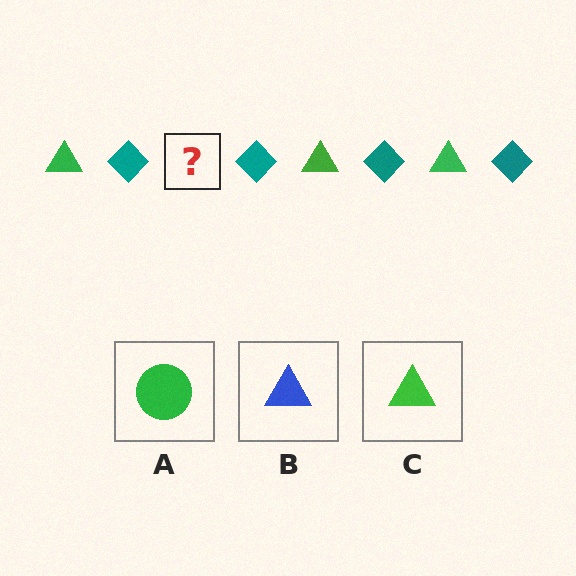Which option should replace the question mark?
Option C.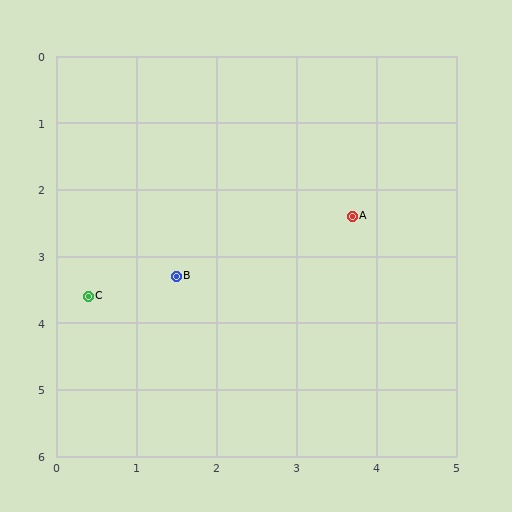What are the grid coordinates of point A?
Point A is at approximately (3.7, 2.4).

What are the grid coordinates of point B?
Point B is at approximately (1.5, 3.3).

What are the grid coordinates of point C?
Point C is at approximately (0.4, 3.6).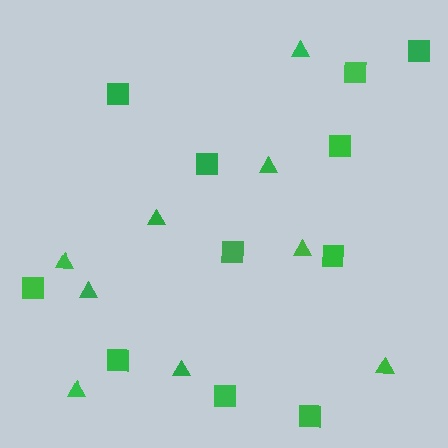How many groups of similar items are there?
There are 2 groups: one group of triangles (9) and one group of squares (11).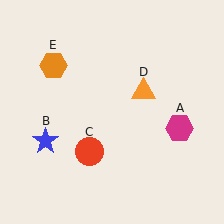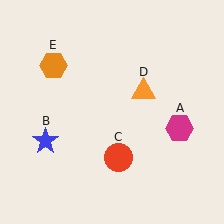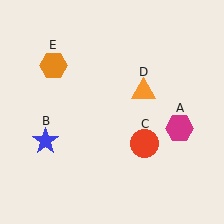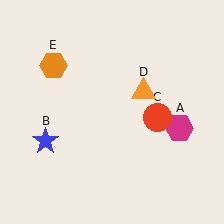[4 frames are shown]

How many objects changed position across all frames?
1 object changed position: red circle (object C).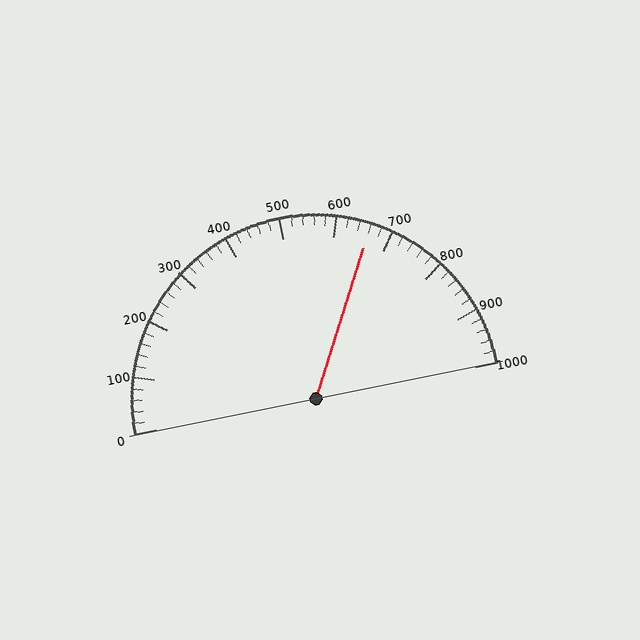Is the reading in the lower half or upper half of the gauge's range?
The reading is in the upper half of the range (0 to 1000).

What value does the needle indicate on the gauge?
The needle indicates approximately 660.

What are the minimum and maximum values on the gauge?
The gauge ranges from 0 to 1000.